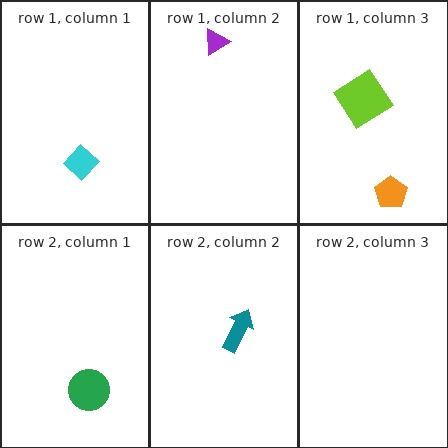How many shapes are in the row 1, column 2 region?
1.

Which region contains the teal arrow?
The row 2, column 2 region.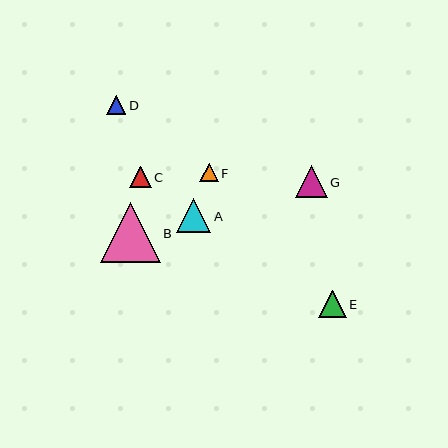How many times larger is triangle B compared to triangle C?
Triangle B is approximately 2.8 times the size of triangle C.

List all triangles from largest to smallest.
From largest to smallest: B, A, G, E, C, D, F.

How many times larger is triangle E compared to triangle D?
Triangle E is approximately 1.5 times the size of triangle D.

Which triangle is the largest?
Triangle B is the largest with a size of approximately 60 pixels.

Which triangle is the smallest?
Triangle F is the smallest with a size of approximately 18 pixels.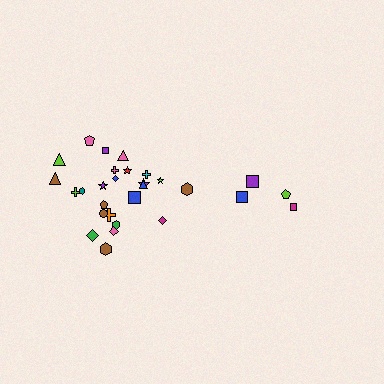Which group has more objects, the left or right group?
The left group.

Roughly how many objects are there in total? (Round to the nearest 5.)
Roughly 30 objects in total.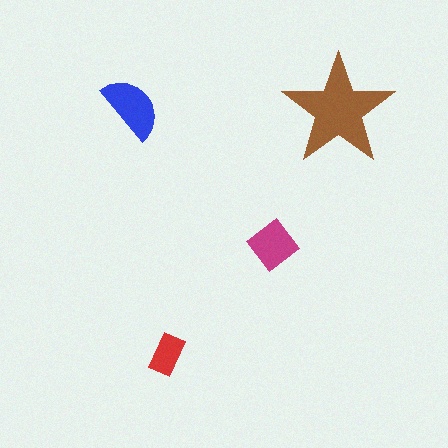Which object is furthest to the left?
The blue semicircle is leftmost.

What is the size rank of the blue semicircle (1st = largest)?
2nd.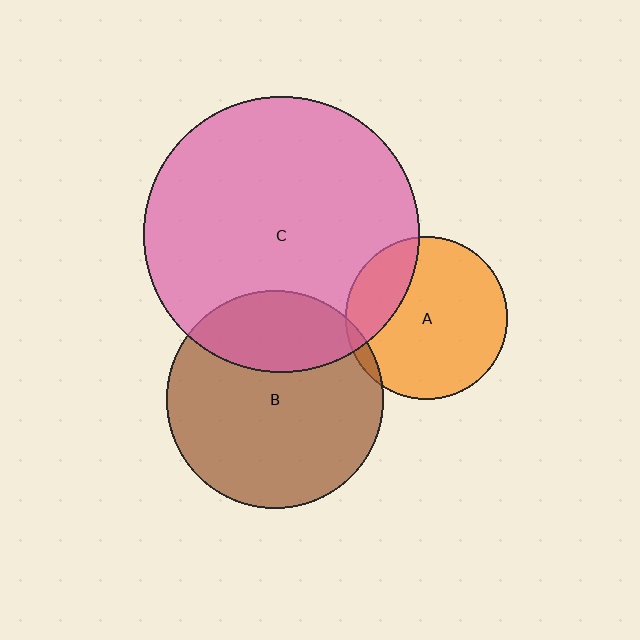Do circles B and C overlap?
Yes.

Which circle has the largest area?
Circle C (pink).